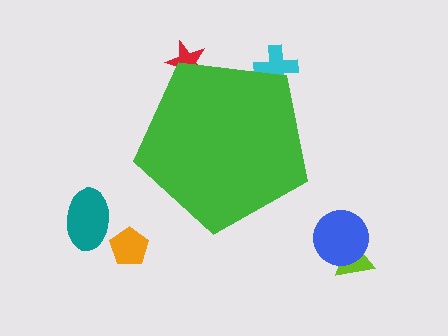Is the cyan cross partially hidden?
Yes, the cyan cross is partially hidden behind the green pentagon.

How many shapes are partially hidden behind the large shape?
2 shapes are partially hidden.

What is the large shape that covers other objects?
A green pentagon.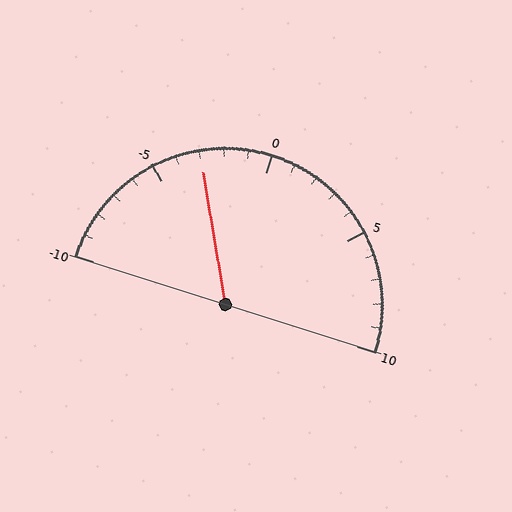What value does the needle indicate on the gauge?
The needle indicates approximately -3.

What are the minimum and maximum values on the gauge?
The gauge ranges from -10 to 10.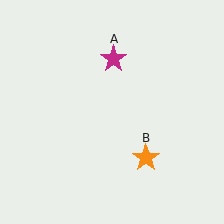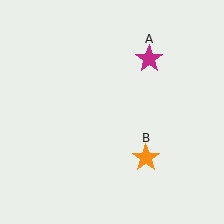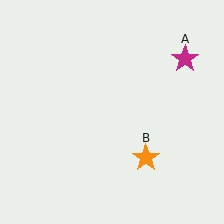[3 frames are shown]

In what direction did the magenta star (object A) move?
The magenta star (object A) moved right.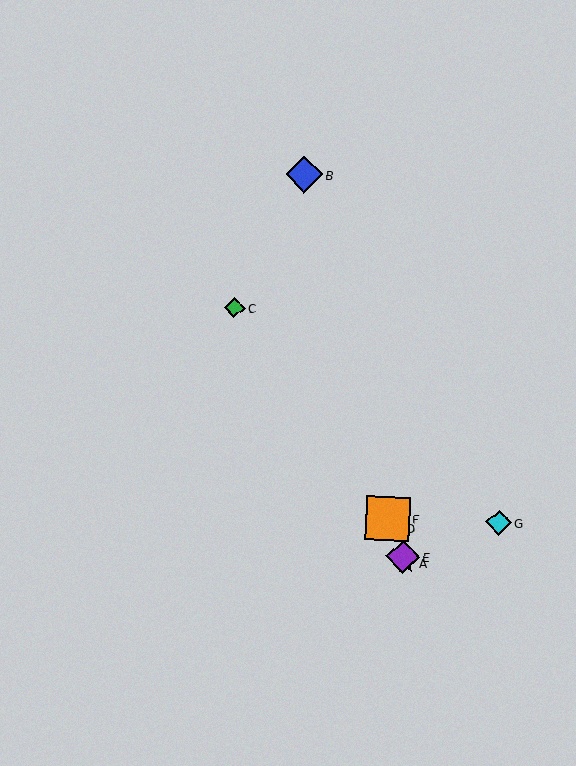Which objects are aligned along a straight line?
Objects A, D, E, F are aligned along a straight line.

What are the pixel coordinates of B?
Object B is at (304, 174).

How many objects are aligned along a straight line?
4 objects (A, D, E, F) are aligned along a straight line.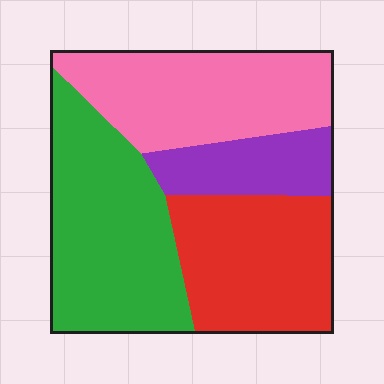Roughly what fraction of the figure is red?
Red covers about 25% of the figure.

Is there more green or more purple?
Green.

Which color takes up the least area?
Purple, at roughly 15%.